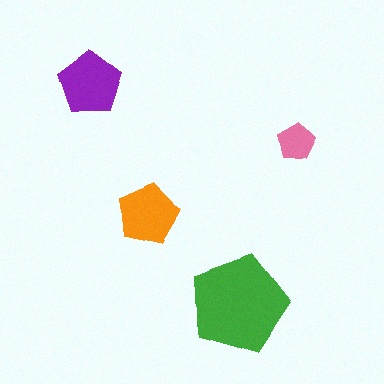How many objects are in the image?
There are 4 objects in the image.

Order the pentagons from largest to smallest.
the green one, the purple one, the orange one, the pink one.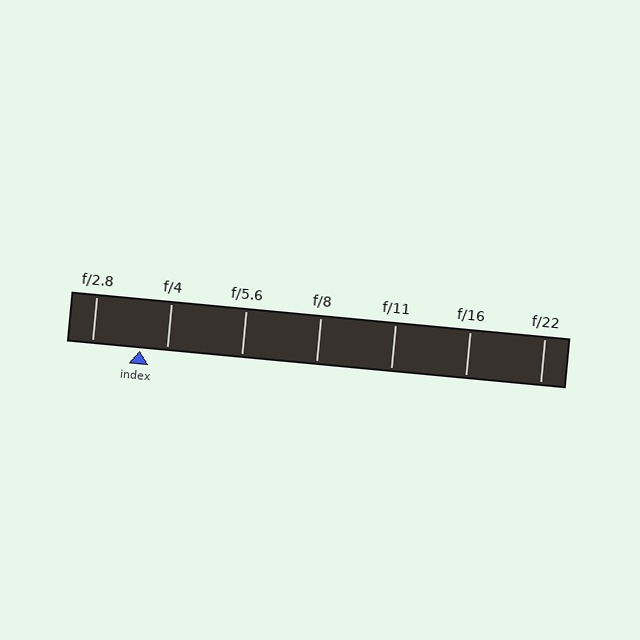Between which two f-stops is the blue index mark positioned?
The index mark is between f/2.8 and f/4.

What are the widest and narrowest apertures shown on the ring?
The widest aperture shown is f/2.8 and the narrowest is f/22.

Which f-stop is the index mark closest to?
The index mark is closest to f/4.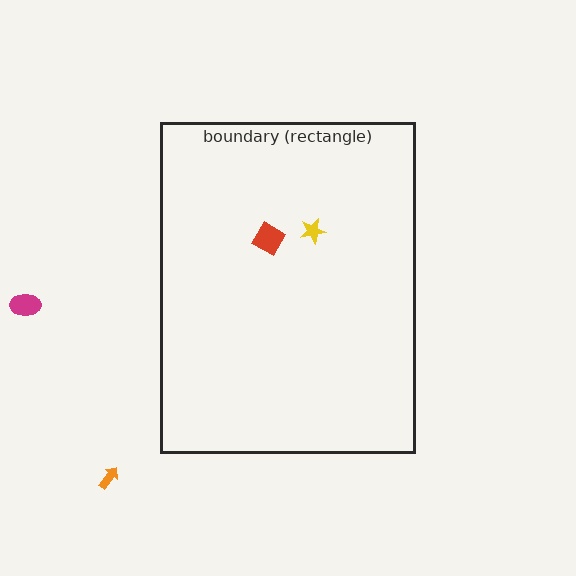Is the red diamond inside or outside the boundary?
Inside.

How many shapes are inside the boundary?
2 inside, 2 outside.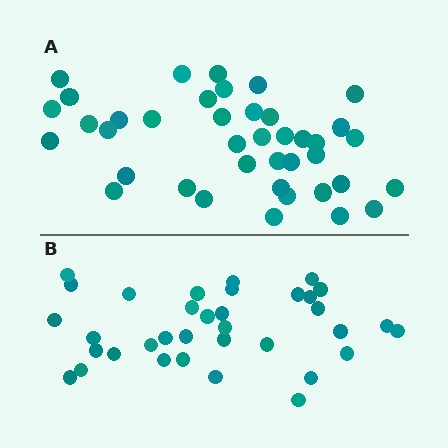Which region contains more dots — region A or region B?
Region A (the top region) has more dots.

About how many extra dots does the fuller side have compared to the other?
Region A has about 5 more dots than region B.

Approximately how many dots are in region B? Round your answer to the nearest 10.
About 40 dots. (The exact count is 35, which rounds to 40.)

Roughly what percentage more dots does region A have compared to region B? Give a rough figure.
About 15% more.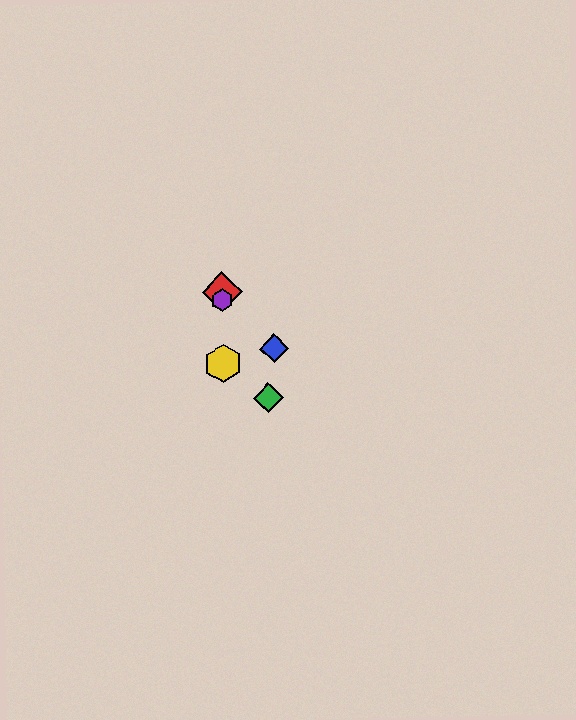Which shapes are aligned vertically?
The red diamond, the yellow hexagon, the purple hexagon are aligned vertically.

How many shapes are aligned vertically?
3 shapes (the red diamond, the yellow hexagon, the purple hexagon) are aligned vertically.